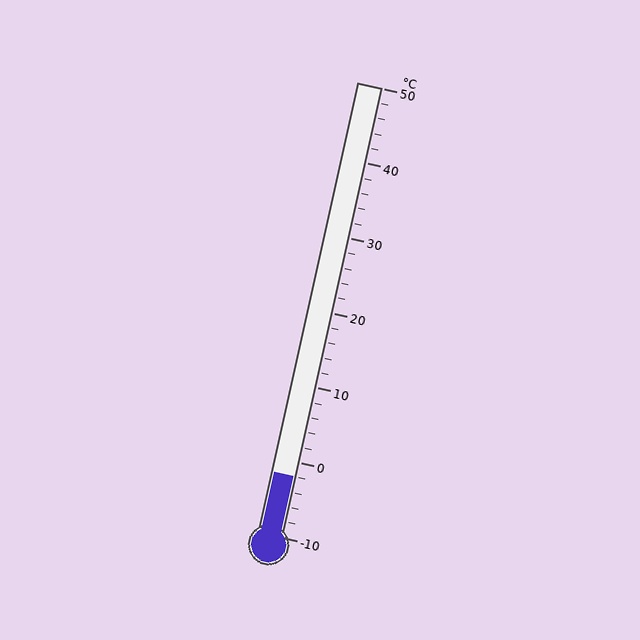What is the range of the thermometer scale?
The thermometer scale ranges from -10°C to 50°C.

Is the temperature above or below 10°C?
The temperature is below 10°C.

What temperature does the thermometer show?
The thermometer shows approximately -2°C.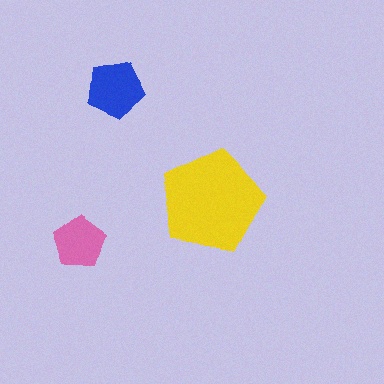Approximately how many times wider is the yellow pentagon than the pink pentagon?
About 2 times wider.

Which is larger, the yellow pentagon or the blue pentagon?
The yellow one.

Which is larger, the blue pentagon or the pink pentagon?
The blue one.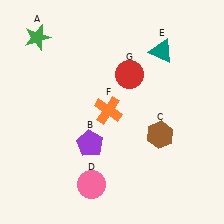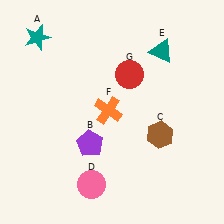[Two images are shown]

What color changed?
The star (A) changed from green in Image 1 to teal in Image 2.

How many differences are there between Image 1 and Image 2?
There is 1 difference between the two images.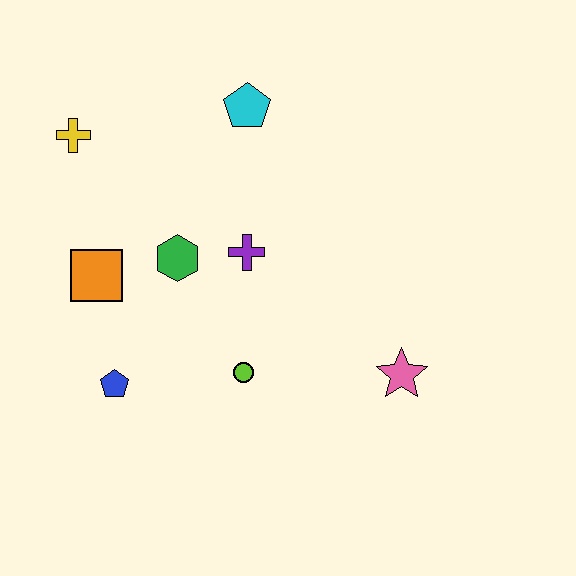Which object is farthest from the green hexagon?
The pink star is farthest from the green hexagon.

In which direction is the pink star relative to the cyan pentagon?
The pink star is below the cyan pentagon.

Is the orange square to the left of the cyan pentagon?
Yes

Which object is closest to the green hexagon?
The purple cross is closest to the green hexagon.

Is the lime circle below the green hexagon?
Yes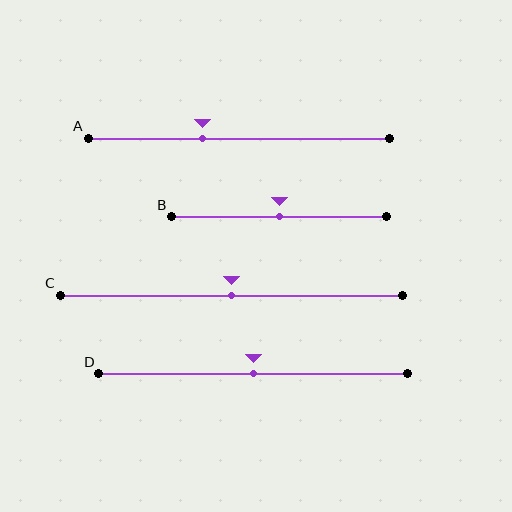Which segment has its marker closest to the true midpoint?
Segment B has its marker closest to the true midpoint.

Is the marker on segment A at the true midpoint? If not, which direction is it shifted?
No, the marker on segment A is shifted to the left by about 12% of the segment length.